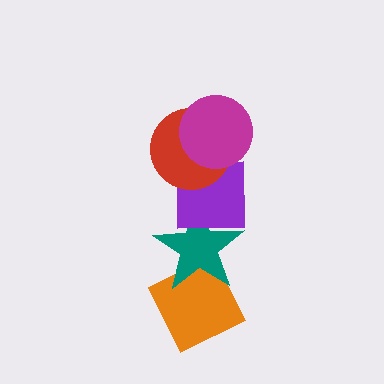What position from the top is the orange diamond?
The orange diamond is 5th from the top.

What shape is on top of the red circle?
The magenta circle is on top of the red circle.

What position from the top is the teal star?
The teal star is 4th from the top.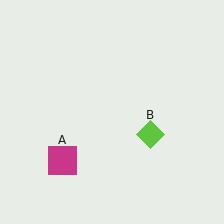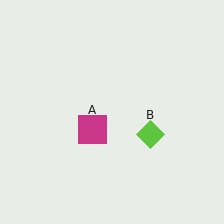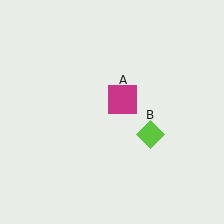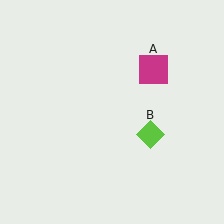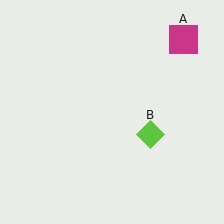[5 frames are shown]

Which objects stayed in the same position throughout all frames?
Lime diamond (object B) remained stationary.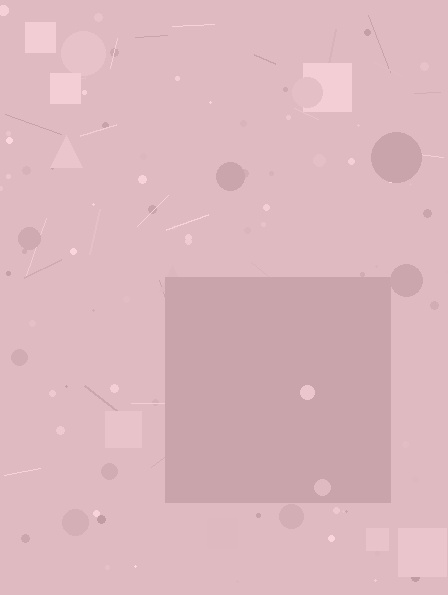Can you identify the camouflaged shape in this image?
The camouflaged shape is a square.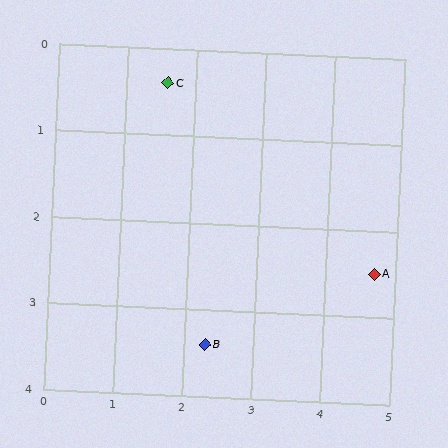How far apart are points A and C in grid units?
Points A and C are about 3.7 grid units apart.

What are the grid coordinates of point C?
Point C is at approximately (1.6, 0.4).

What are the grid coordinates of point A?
Point A is at approximately (4.7, 2.5).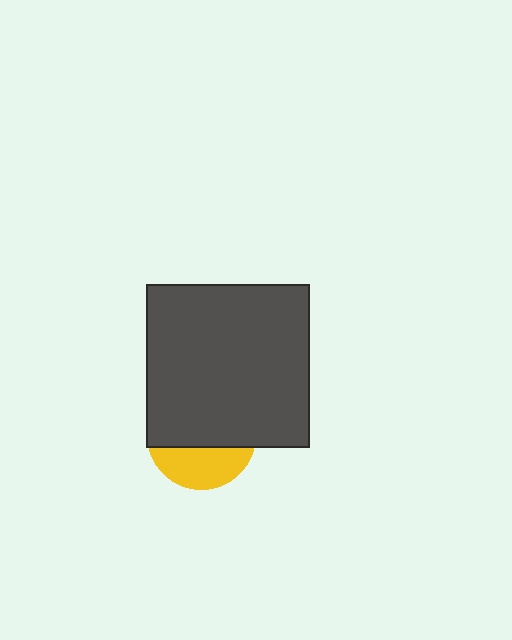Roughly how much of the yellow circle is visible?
A small part of it is visible (roughly 36%).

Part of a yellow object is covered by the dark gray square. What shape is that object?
It is a circle.